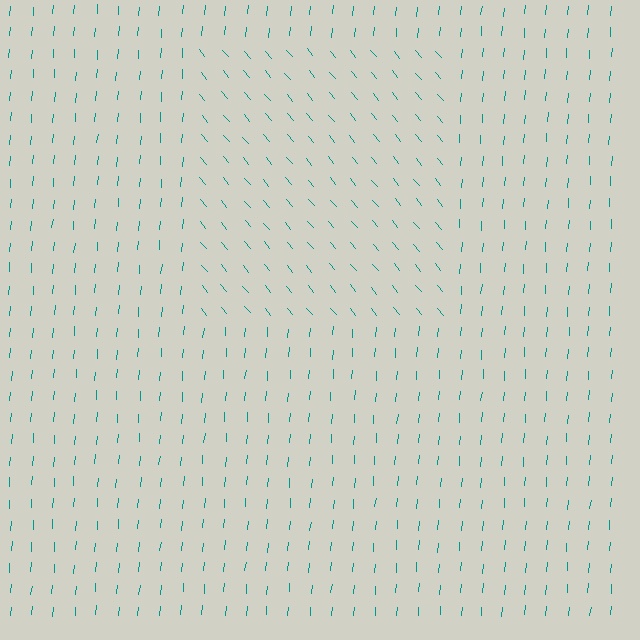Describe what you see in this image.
The image is filled with small teal line segments. A rectangle region in the image has lines oriented differently from the surrounding lines, creating a visible texture boundary.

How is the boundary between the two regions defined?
The boundary is defined purely by a change in line orientation (approximately 45 degrees difference). All lines are the same color and thickness.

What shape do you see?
I see a rectangle.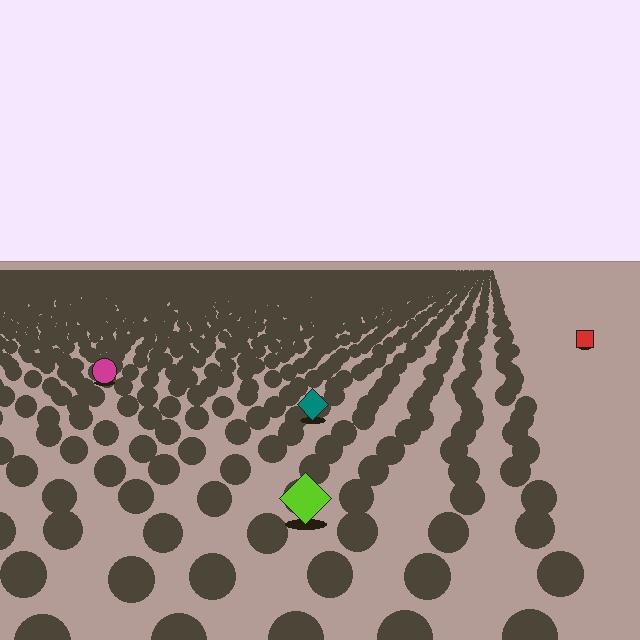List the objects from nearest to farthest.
From nearest to farthest: the lime diamond, the teal diamond, the magenta circle, the red square.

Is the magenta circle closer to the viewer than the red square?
Yes. The magenta circle is closer — you can tell from the texture gradient: the ground texture is coarser near it.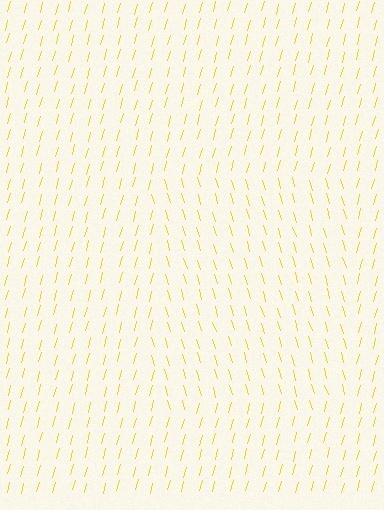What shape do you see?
I see a rectangle.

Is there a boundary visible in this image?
Yes, there is a texture boundary formed by a change in line orientation.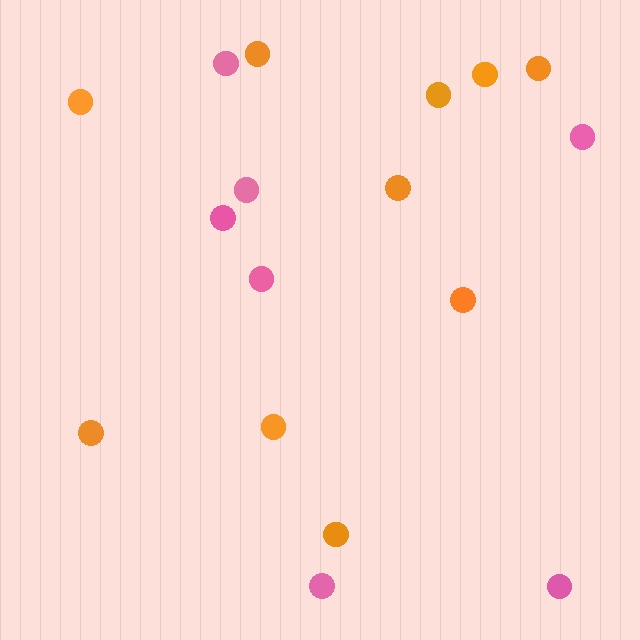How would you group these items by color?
There are 2 groups: one group of pink circles (7) and one group of orange circles (10).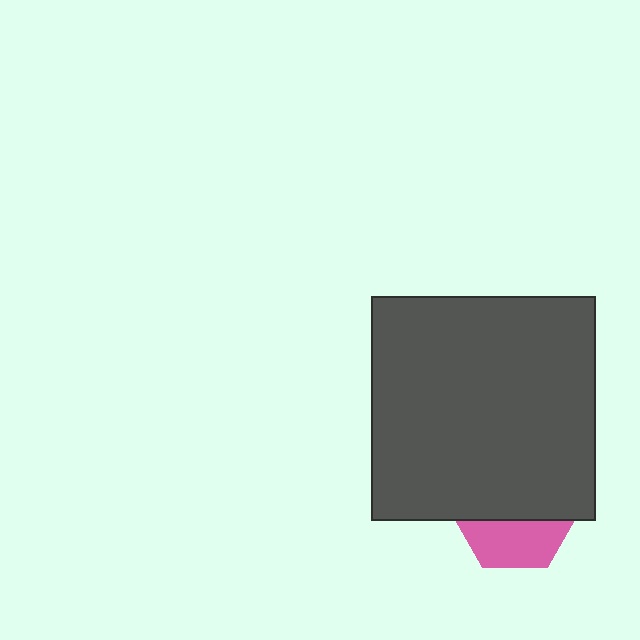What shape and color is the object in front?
The object in front is a dark gray square.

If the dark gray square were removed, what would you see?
You would see the complete pink hexagon.